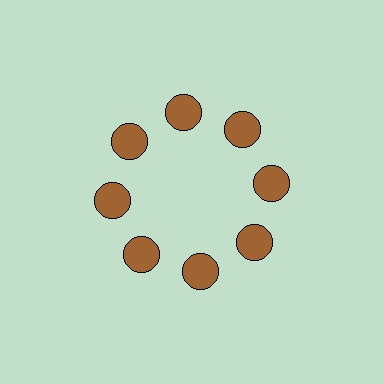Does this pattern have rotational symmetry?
Yes, this pattern has 8-fold rotational symmetry. It looks the same after rotating 45 degrees around the center.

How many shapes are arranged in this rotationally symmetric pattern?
There are 8 shapes, arranged in 8 groups of 1.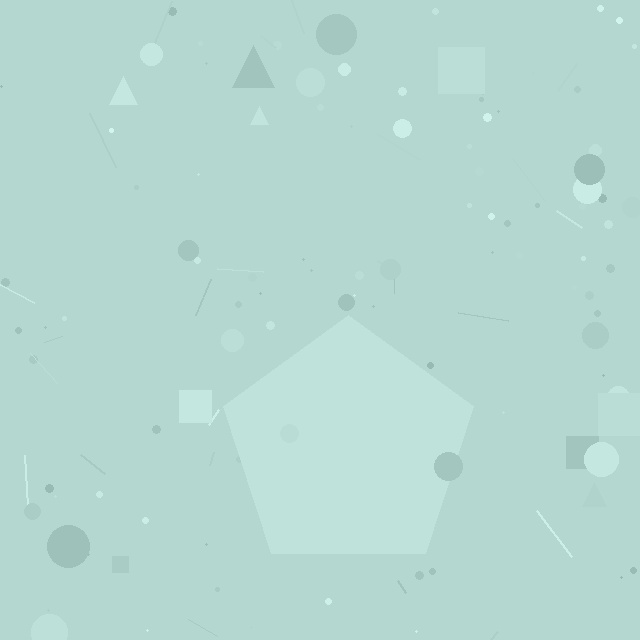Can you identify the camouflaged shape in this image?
The camouflaged shape is a pentagon.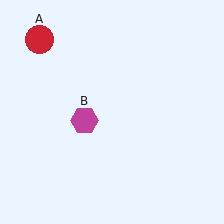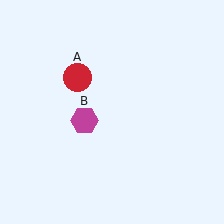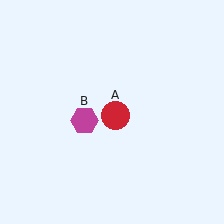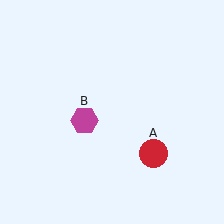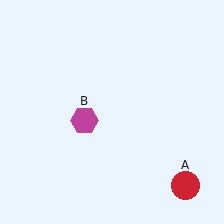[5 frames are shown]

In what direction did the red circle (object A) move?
The red circle (object A) moved down and to the right.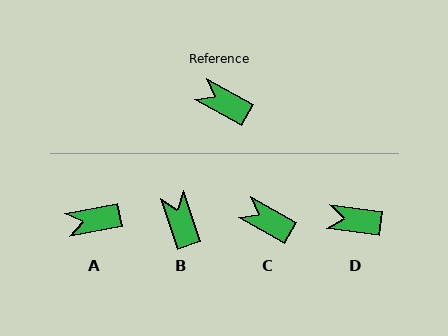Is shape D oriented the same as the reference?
No, it is off by about 23 degrees.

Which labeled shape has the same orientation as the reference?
C.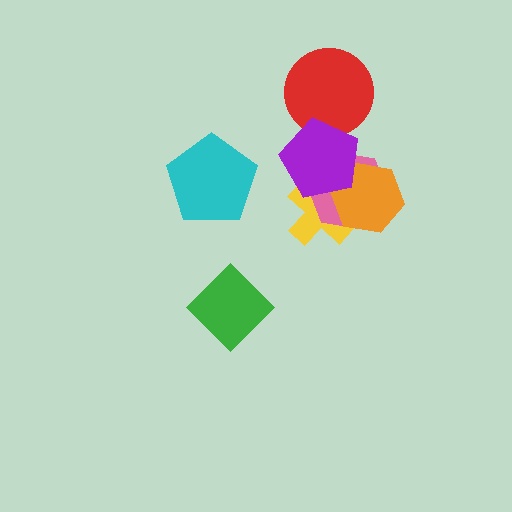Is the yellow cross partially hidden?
Yes, it is partially covered by another shape.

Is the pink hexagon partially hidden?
Yes, it is partially covered by another shape.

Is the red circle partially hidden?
Yes, it is partially covered by another shape.